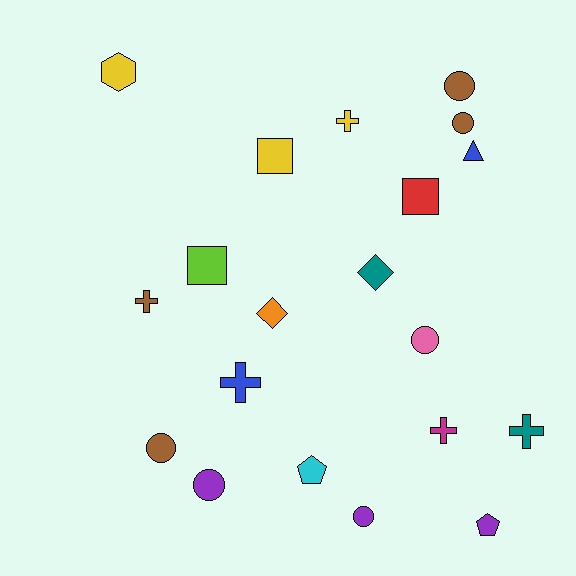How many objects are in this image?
There are 20 objects.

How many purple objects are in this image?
There are 3 purple objects.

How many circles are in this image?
There are 6 circles.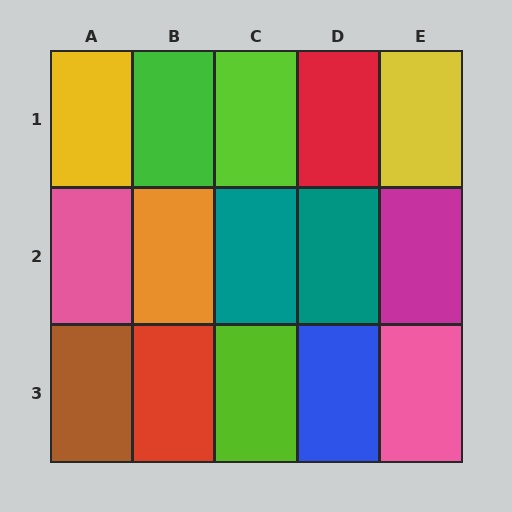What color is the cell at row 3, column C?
Lime.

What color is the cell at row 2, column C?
Teal.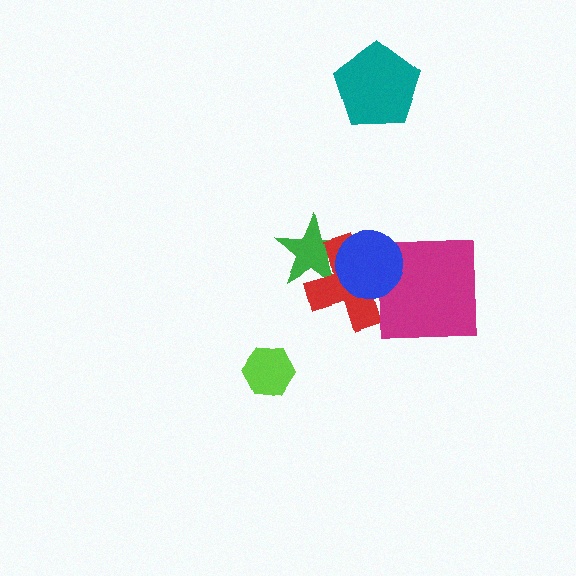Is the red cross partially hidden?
Yes, it is partially covered by another shape.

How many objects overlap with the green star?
2 objects overlap with the green star.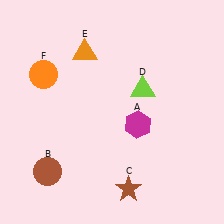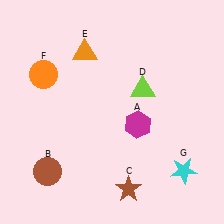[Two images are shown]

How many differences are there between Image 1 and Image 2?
There is 1 difference between the two images.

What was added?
A cyan star (G) was added in Image 2.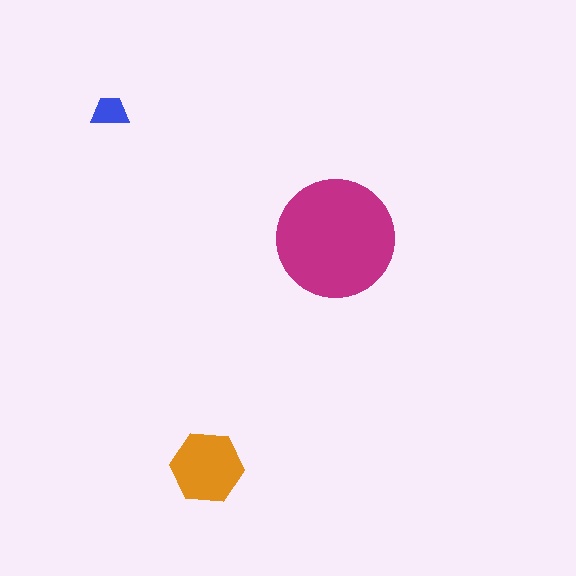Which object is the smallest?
The blue trapezoid.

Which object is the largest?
The magenta circle.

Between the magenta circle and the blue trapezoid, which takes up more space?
The magenta circle.